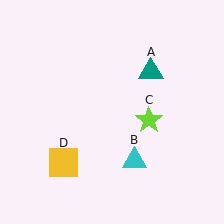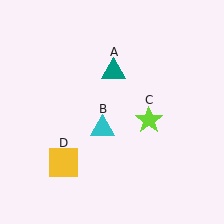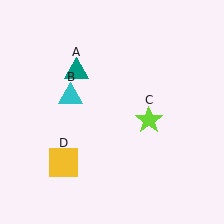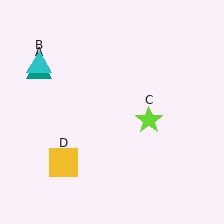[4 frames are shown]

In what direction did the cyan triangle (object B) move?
The cyan triangle (object B) moved up and to the left.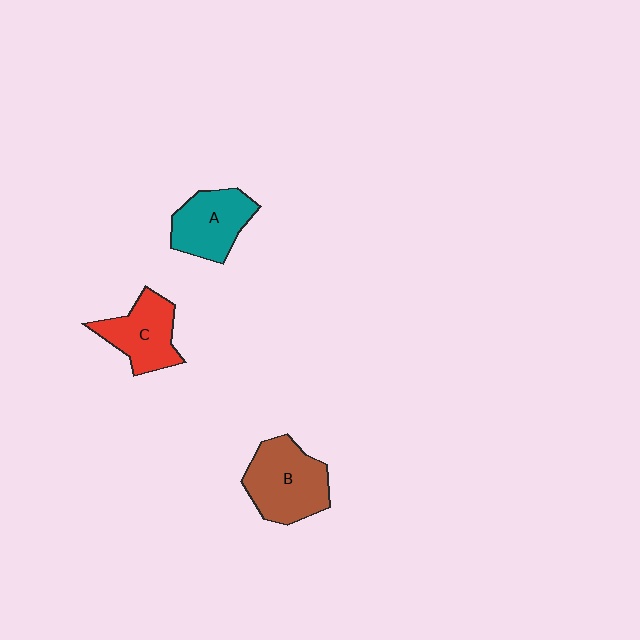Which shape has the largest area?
Shape B (brown).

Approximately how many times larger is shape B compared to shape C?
Approximately 1.3 times.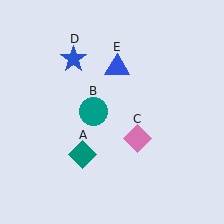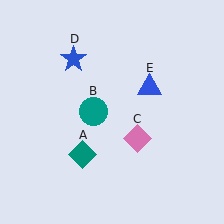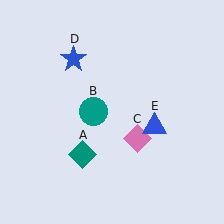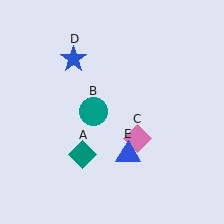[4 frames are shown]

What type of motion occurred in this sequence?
The blue triangle (object E) rotated clockwise around the center of the scene.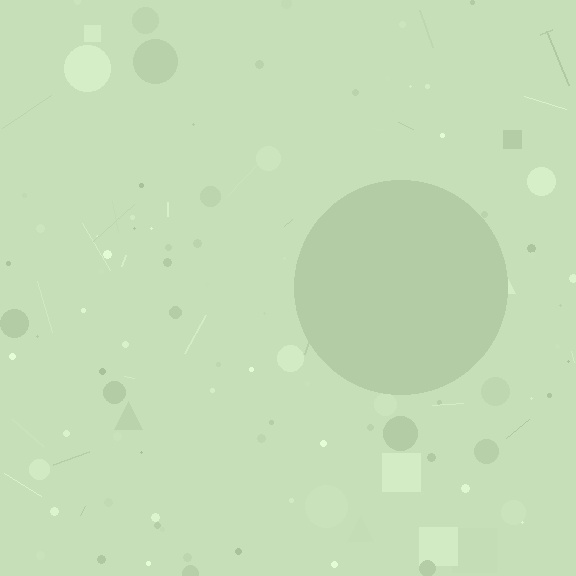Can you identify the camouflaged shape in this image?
The camouflaged shape is a circle.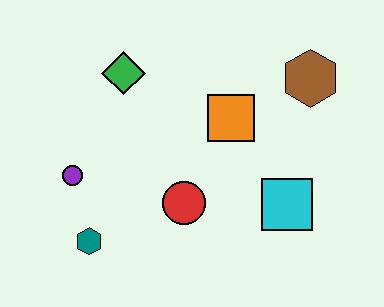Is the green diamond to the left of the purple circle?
No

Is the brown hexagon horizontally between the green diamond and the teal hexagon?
No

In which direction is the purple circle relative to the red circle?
The purple circle is to the left of the red circle.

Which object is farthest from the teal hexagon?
The brown hexagon is farthest from the teal hexagon.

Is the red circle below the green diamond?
Yes